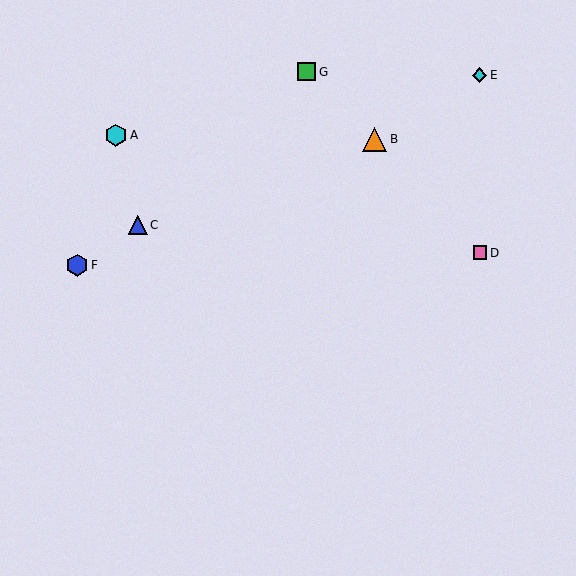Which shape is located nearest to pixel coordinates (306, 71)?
The green square (labeled G) at (307, 72) is nearest to that location.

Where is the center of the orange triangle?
The center of the orange triangle is at (375, 139).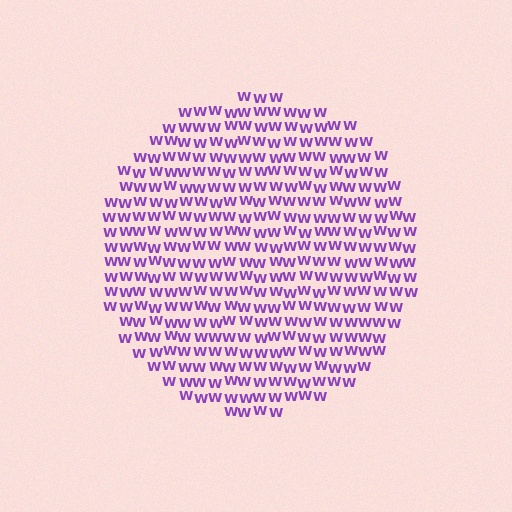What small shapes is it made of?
It is made of small letter W's.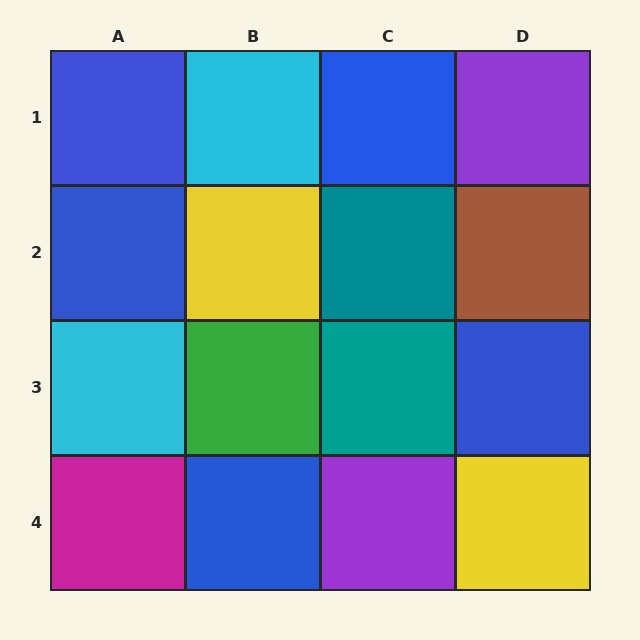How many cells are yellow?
2 cells are yellow.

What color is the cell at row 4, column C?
Purple.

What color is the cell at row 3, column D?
Blue.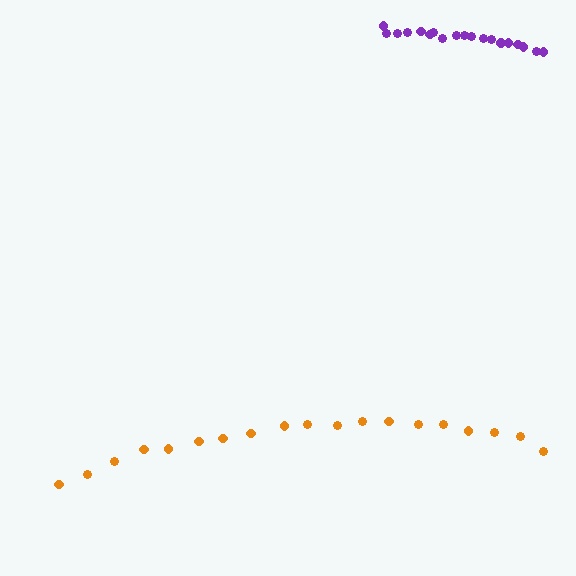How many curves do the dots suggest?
There are 2 distinct paths.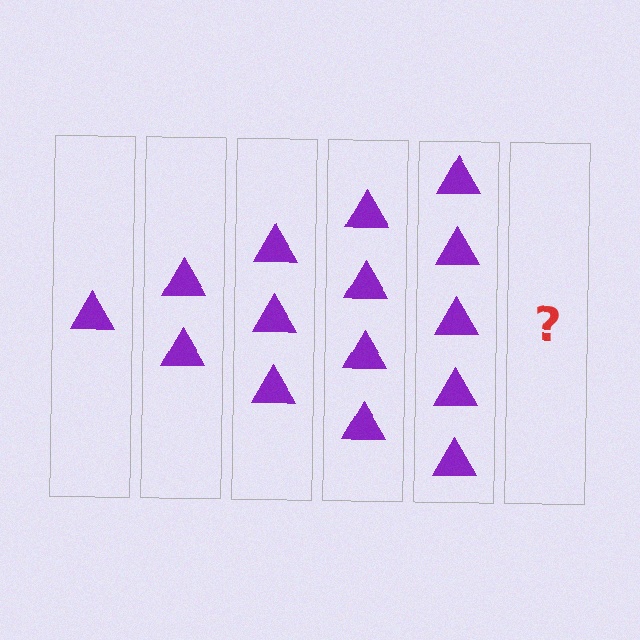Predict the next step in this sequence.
The next step is 6 triangles.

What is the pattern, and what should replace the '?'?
The pattern is that each step adds one more triangle. The '?' should be 6 triangles.